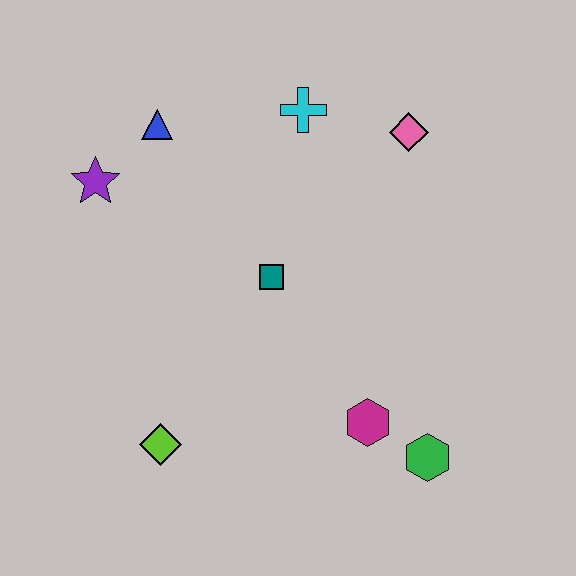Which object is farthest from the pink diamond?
The lime diamond is farthest from the pink diamond.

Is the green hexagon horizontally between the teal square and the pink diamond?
No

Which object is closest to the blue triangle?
The purple star is closest to the blue triangle.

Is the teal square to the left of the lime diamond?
No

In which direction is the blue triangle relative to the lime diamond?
The blue triangle is above the lime diamond.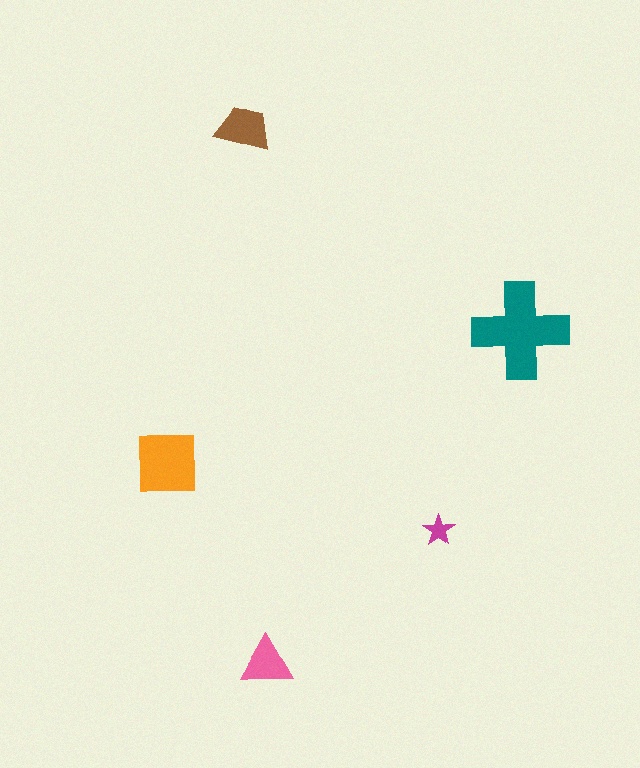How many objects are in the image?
There are 5 objects in the image.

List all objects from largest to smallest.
The teal cross, the orange square, the brown trapezoid, the pink triangle, the magenta star.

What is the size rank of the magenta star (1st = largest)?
5th.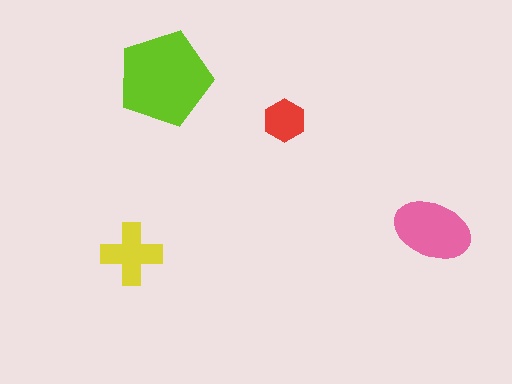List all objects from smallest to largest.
The red hexagon, the yellow cross, the pink ellipse, the lime pentagon.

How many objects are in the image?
There are 4 objects in the image.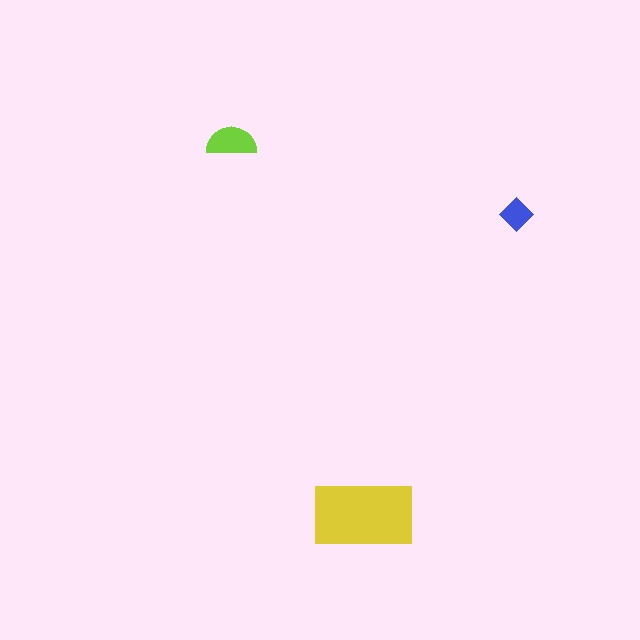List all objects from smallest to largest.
The blue diamond, the lime semicircle, the yellow rectangle.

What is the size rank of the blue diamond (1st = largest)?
3rd.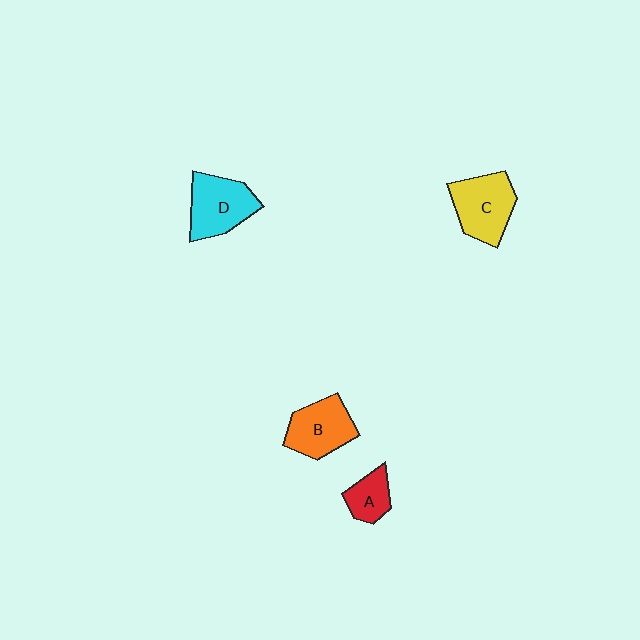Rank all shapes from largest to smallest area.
From largest to smallest: C (yellow), D (cyan), B (orange), A (red).